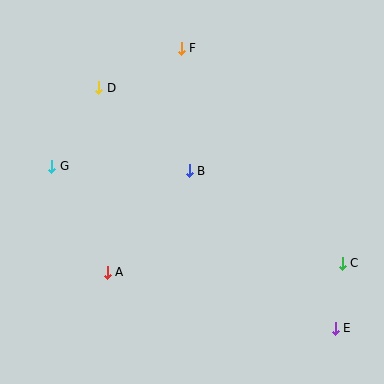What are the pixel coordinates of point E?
Point E is at (335, 328).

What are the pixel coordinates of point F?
Point F is at (181, 48).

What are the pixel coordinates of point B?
Point B is at (189, 171).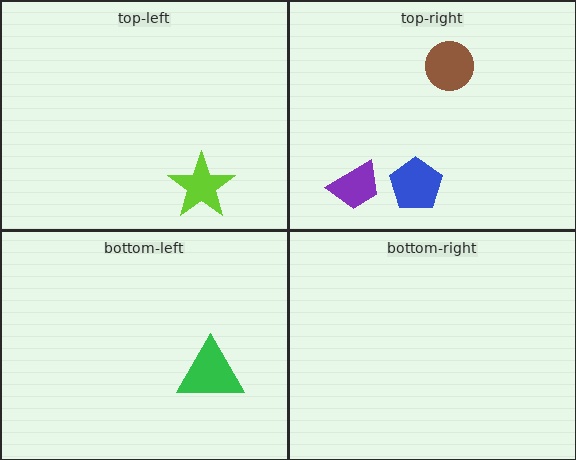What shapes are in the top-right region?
The brown circle, the purple trapezoid, the blue pentagon.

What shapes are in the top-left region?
The lime star.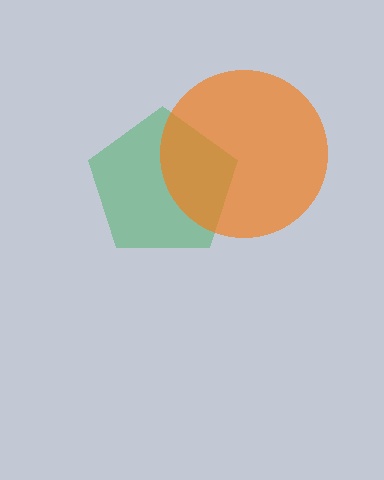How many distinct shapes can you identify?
There are 2 distinct shapes: a green pentagon, an orange circle.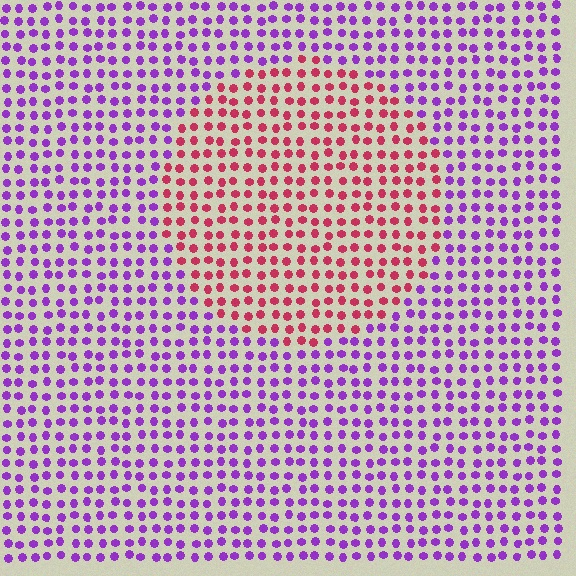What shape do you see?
I see a circle.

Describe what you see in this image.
The image is filled with small purple elements in a uniform arrangement. A circle-shaped region is visible where the elements are tinted to a slightly different hue, forming a subtle color boundary.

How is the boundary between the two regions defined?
The boundary is defined purely by a slight shift in hue (about 63 degrees). Spacing, size, and orientation are identical on both sides.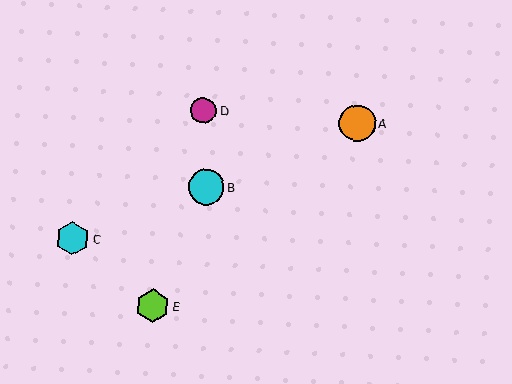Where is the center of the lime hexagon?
The center of the lime hexagon is at (153, 306).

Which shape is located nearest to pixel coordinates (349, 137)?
The orange circle (labeled A) at (357, 123) is nearest to that location.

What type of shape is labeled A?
Shape A is an orange circle.